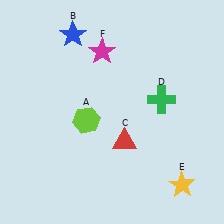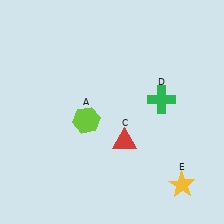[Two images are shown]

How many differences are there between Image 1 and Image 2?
There are 2 differences between the two images.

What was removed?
The magenta star (F), the blue star (B) were removed in Image 2.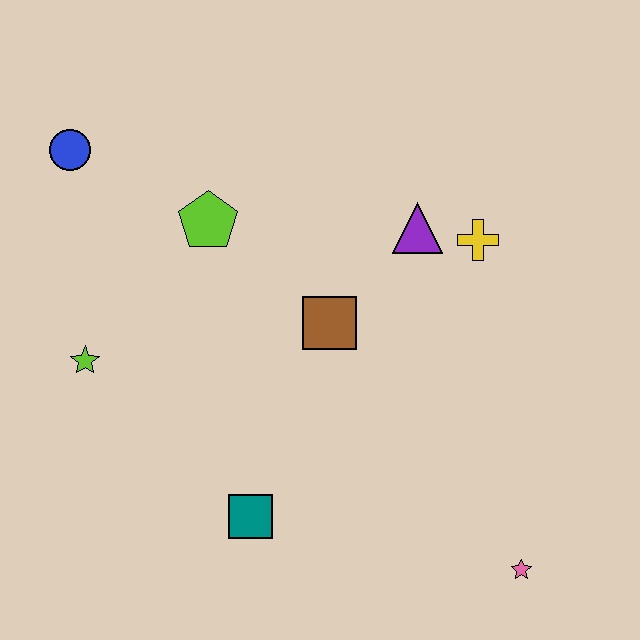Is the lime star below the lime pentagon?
Yes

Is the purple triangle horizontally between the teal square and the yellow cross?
Yes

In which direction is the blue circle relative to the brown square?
The blue circle is to the left of the brown square.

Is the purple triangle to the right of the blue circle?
Yes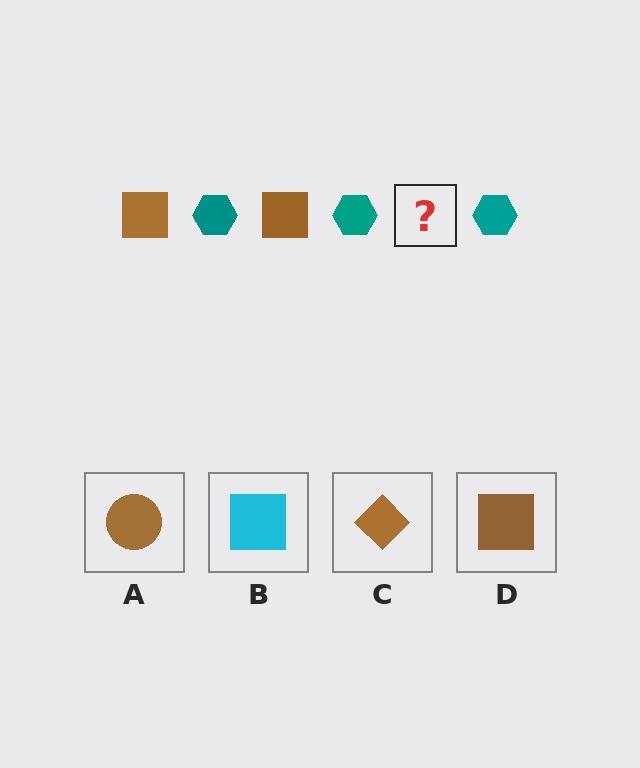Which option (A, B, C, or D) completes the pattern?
D.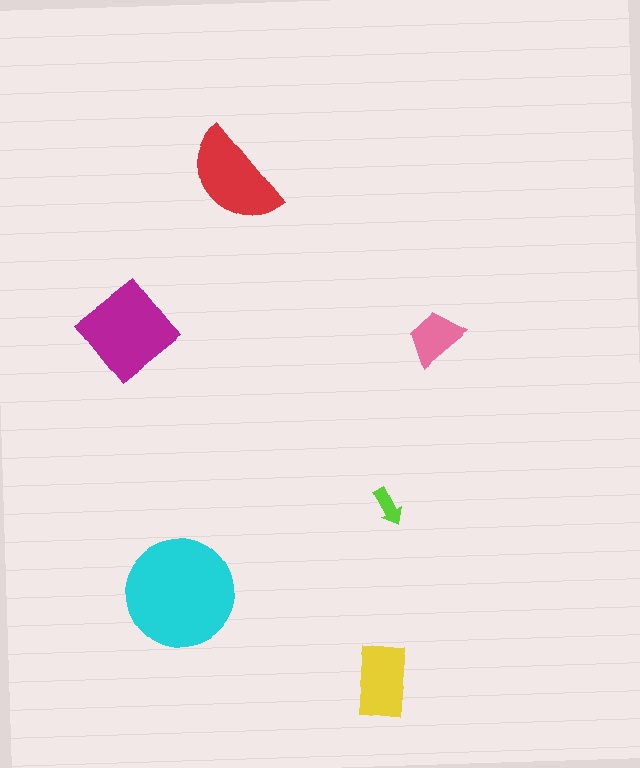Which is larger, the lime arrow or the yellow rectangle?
The yellow rectangle.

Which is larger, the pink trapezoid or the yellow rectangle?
The yellow rectangle.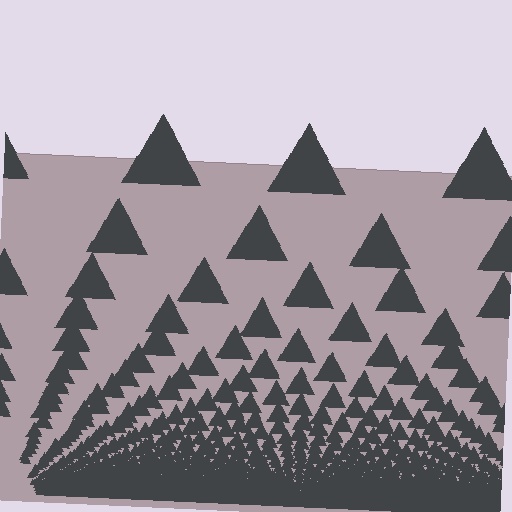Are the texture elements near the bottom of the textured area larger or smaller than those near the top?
Smaller. The gradient is inverted — elements near the bottom are smaller and denser.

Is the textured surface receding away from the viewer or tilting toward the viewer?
The surface appears to tilt toward the viewer. Texture elements get larger and sparser toward the top.